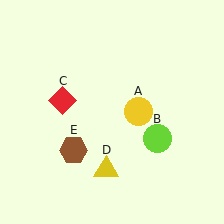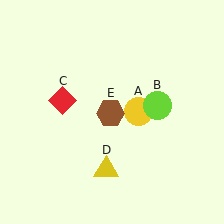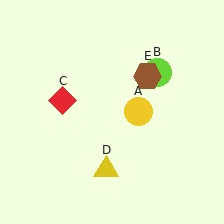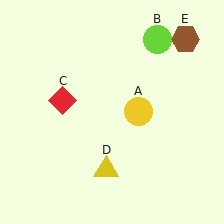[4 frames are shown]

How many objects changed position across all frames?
2 objects changed position: lime circle (object B), brown hexagon (object E).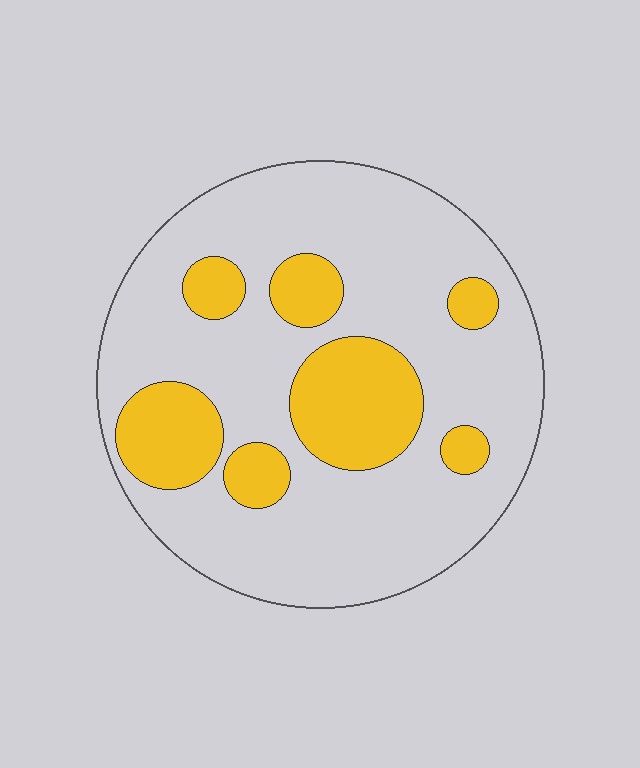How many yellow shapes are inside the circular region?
7.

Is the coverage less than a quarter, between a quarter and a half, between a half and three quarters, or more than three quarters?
Less than a quarter.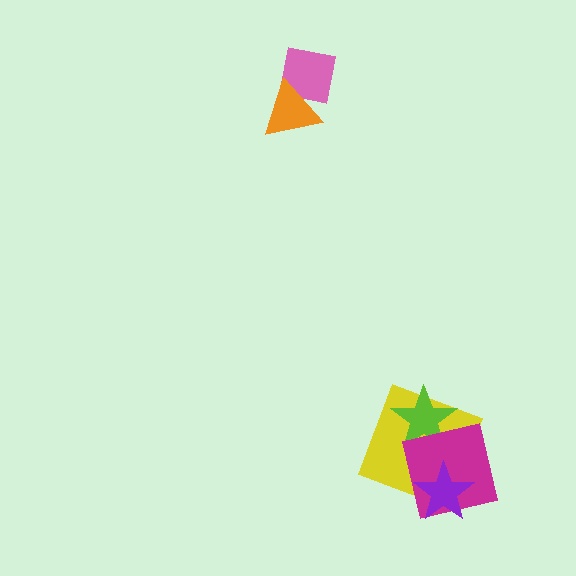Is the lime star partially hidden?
Yes, it is partially covered by another shape.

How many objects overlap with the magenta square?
3 objects overlap with the magenta square.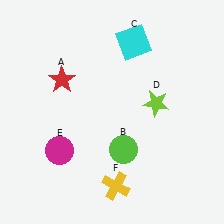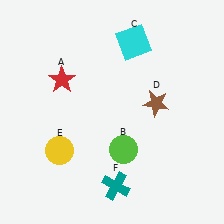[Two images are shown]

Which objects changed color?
D changed from lime to brown. E changed from magenta to yellow. F changed from yellow to teal.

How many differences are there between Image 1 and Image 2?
There are 3 differences between the two images.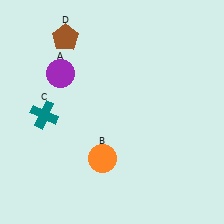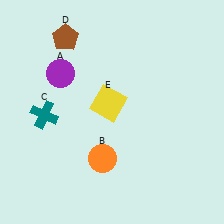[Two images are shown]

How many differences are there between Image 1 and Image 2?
There is 1 difference between the two images.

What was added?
A yellow square (E) was added in Image 2.